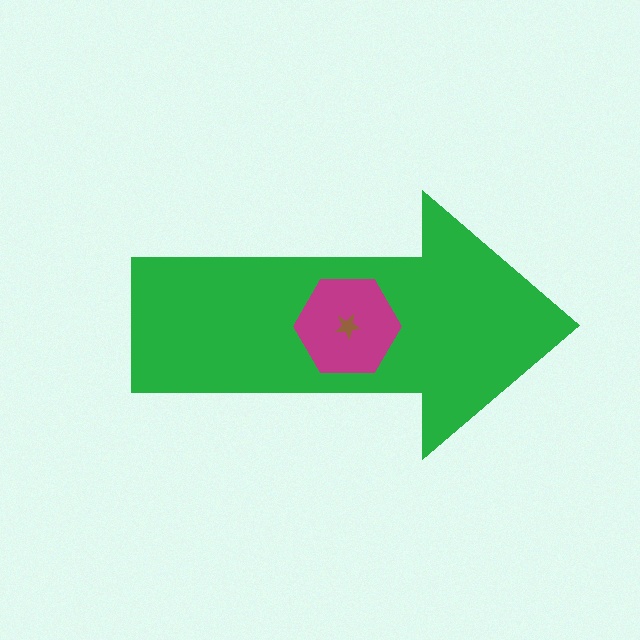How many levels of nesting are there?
3.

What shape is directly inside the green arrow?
The magenta hexagon.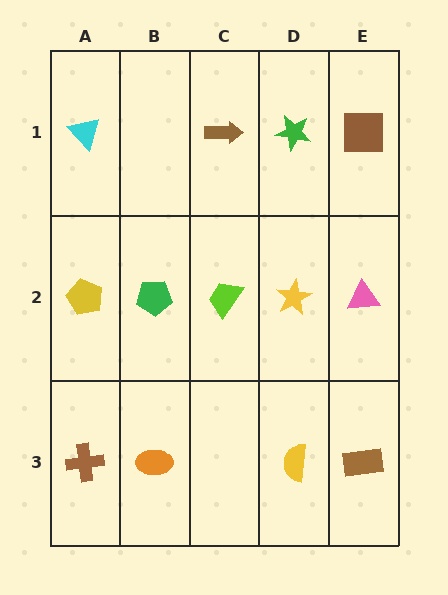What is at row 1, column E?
A brown square.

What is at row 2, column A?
A yellow pentagon.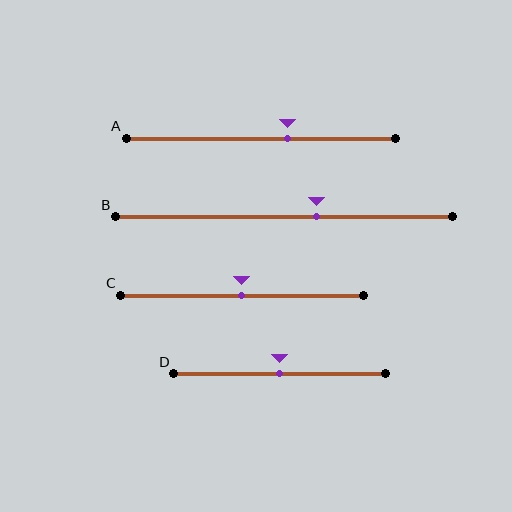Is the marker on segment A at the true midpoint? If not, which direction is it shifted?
No, the marker on segment A is shifted to the right by about 10% of the segment length.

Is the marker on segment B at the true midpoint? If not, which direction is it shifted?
No, the marker on segment B is shifted to the right by about 10% of the segment length.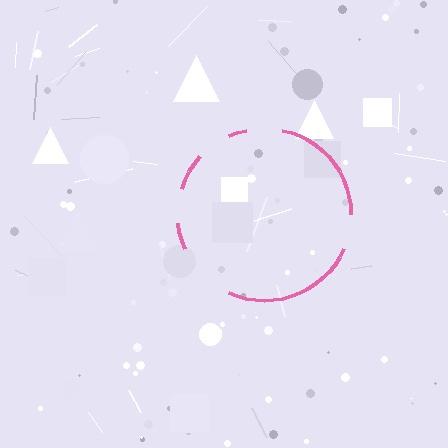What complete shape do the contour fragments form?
The contour fragments form a circle.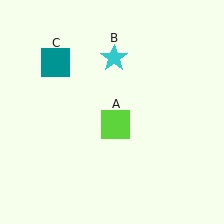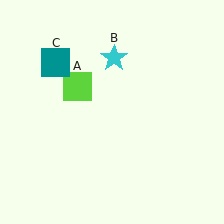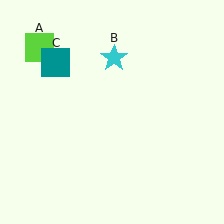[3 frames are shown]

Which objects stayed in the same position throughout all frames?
Cyan star (object B) and teal square (object C) remained stationary.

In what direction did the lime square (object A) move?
The lime square (object A) moved up and to the left.